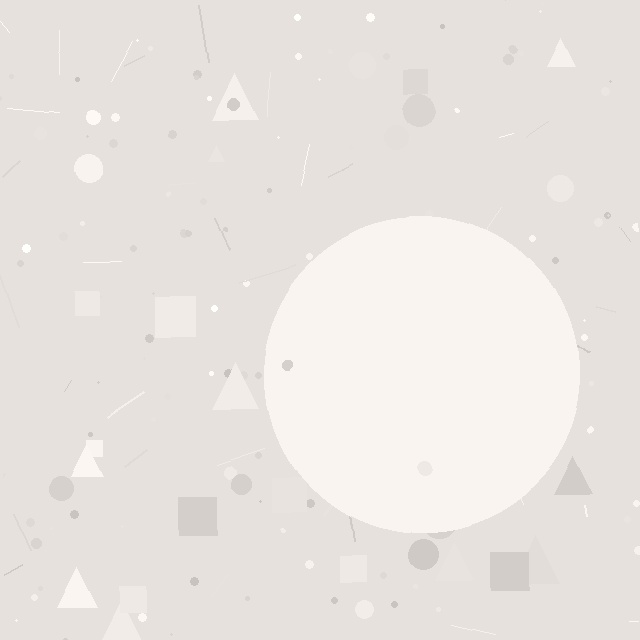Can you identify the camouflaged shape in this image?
The camouflaged shape is a circle.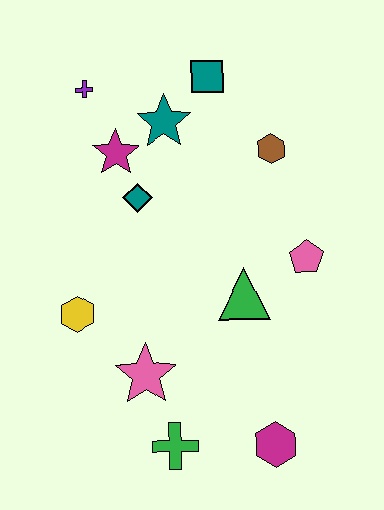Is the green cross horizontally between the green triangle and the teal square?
No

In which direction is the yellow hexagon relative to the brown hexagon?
The yellow hexagon is to the left of the brown hexagon.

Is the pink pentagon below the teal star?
Yes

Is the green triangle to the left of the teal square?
No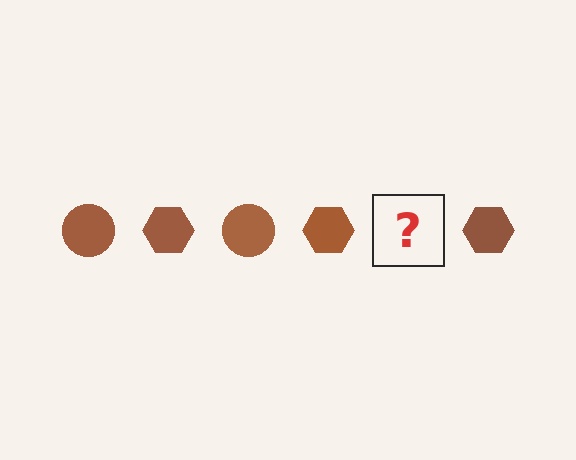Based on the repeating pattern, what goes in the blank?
The blank should be a brown circle.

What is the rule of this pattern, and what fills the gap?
The rule is that the pattern cycles through circle, hexagon shapes in brown. The gap should be filled with a brown circle.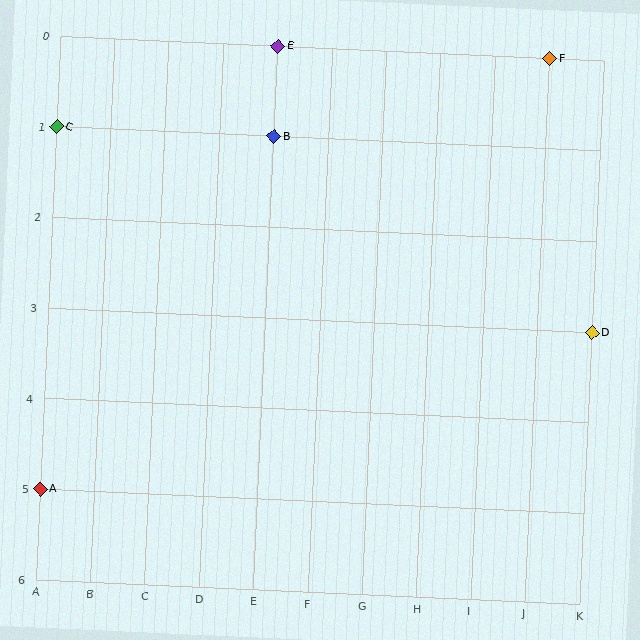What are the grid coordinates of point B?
Point B is at grid coordinates (E, 1).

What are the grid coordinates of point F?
Point F is at grid coordinates (J, 0).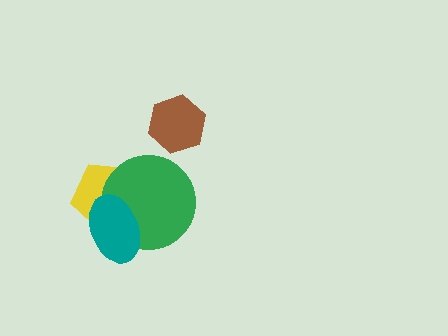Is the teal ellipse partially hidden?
No, no other shape covers it.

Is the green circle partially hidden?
Yes, it is partially covered by another shape.